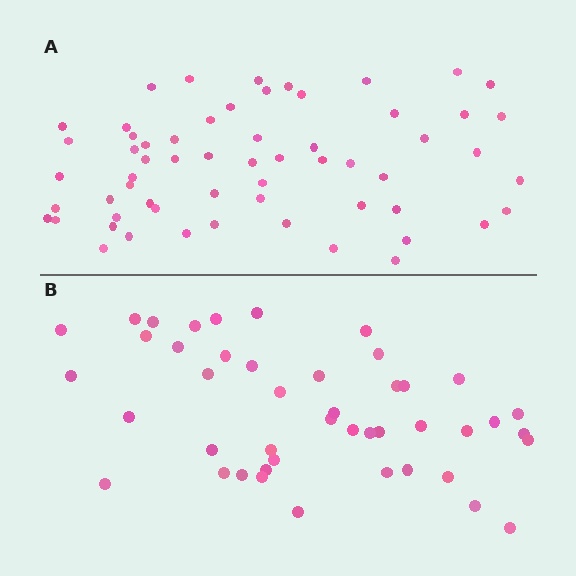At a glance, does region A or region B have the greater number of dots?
Region A (the top region) has more dots.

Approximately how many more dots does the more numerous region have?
Region A has approximately 15 more dots than region B.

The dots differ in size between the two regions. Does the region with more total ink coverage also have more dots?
No. Region B has more total ink coverage because its dots are larger, but region A actually contains more individual dots. Total area can be misleading — the number of items is what matters here.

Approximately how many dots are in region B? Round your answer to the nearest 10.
About 40 dots. (The exact count is 45, which rounds to 40.)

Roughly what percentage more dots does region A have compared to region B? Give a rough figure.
About 35% more.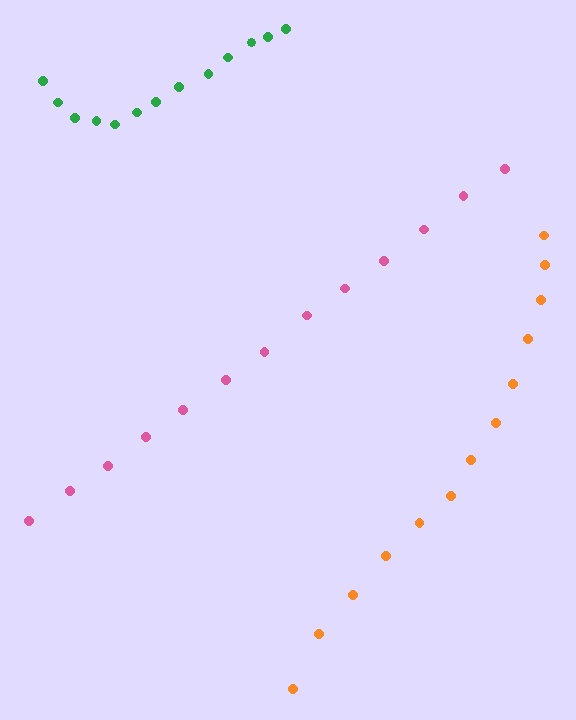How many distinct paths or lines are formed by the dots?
There are 3 distinct paths.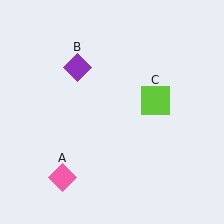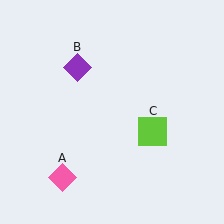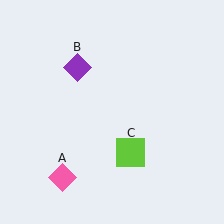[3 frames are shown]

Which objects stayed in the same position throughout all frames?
Pink diamond (object A) and purple diamond (object B) remained stationary.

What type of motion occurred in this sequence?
The lime square (object C) rotated clockwise around the center of the scene.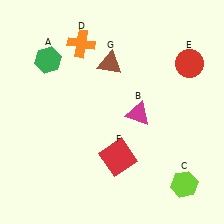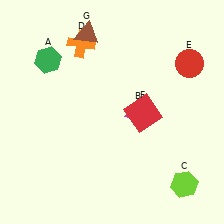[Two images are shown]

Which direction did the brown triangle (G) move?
The brown triangle (G) moved up.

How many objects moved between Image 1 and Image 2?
2 objects moved between the two images.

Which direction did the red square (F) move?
The red square (F) moved up.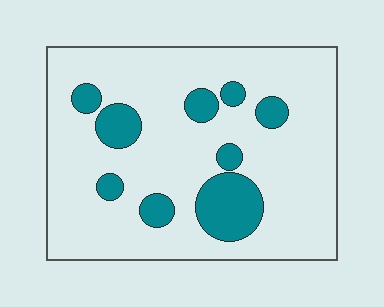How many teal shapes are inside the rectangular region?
9.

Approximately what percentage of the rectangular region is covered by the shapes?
Approximately 15%.